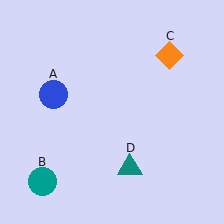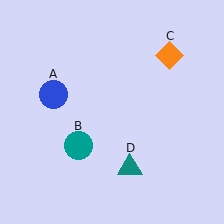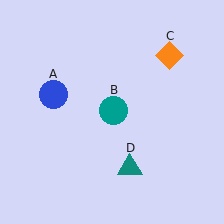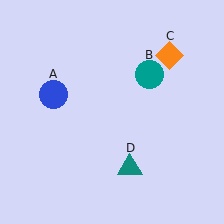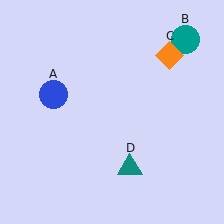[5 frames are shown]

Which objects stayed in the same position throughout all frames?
Blue circle (object A) and orange diamond (object C) and teal triangle (object D) remained stationary.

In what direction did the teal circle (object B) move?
The teal circle (object B) moved up and to the right.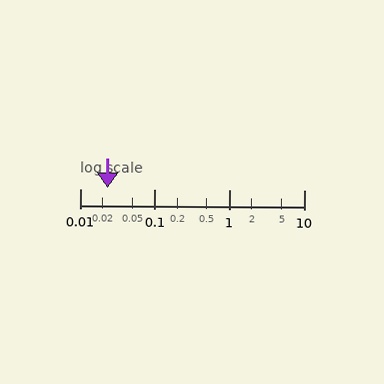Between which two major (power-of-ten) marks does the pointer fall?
The pointer is between 0.01 and 0.1.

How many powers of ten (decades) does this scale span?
The scale spans 3 decades, from 0.01 to 10.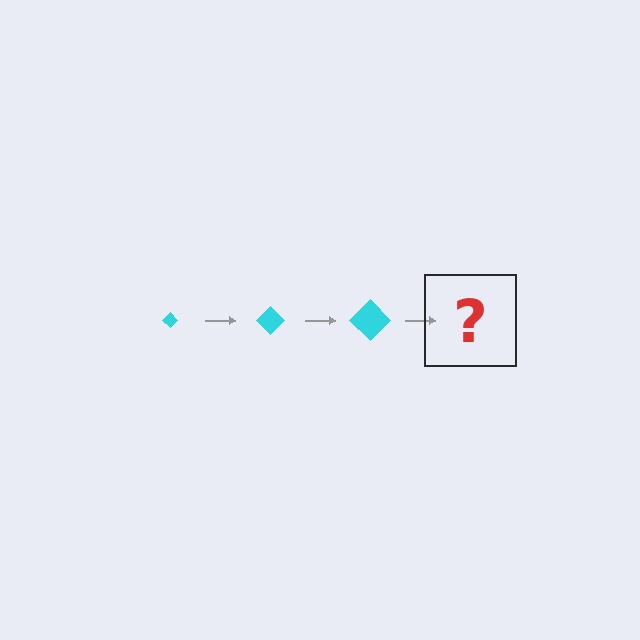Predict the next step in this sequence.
The next step is a cyan diamond, larger than the previous one.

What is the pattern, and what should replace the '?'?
The pattern is that the diamond gets progressively larger each step. The '?' should be a cyan diamond, larger than the previous one.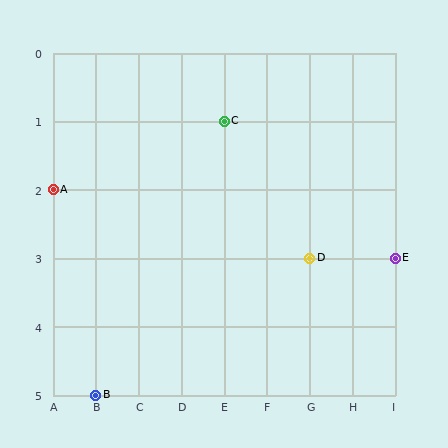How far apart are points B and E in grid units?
Points B and E are 7 columns and 2 rows apart (about 7.3 grid units diagonally).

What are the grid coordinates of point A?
Point A is at grid coordinates (A, 2).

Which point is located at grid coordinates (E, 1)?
Point C is at (E, 1).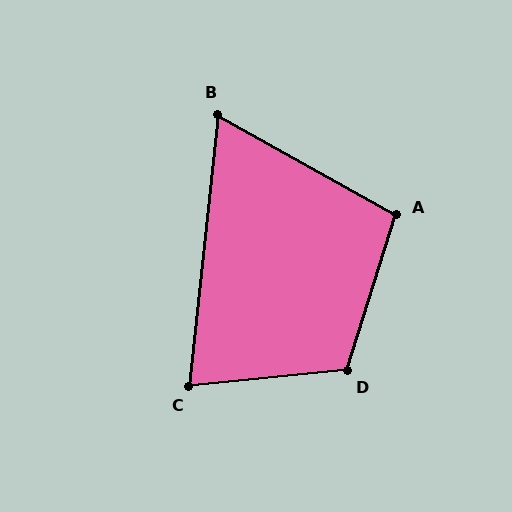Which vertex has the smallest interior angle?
B, at approximately 67 degrees.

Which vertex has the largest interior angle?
D, at approximately 113 degrees.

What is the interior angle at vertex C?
Approximately 78 degrees (acute).